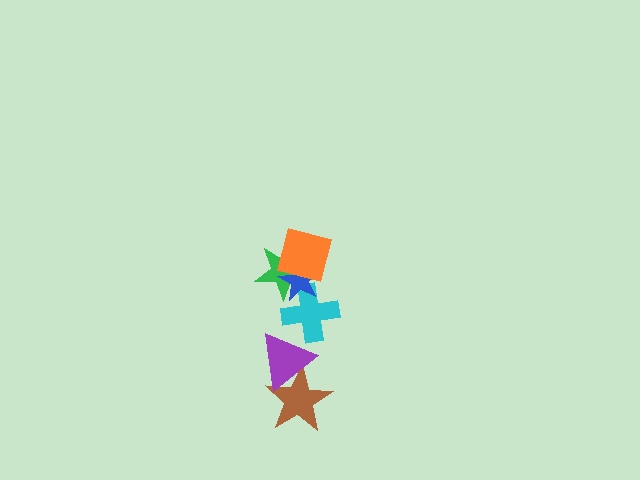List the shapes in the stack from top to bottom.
From top to bottom: the orange square, the blue star, the green star, the cyan cross, the purple triangle, the brown star.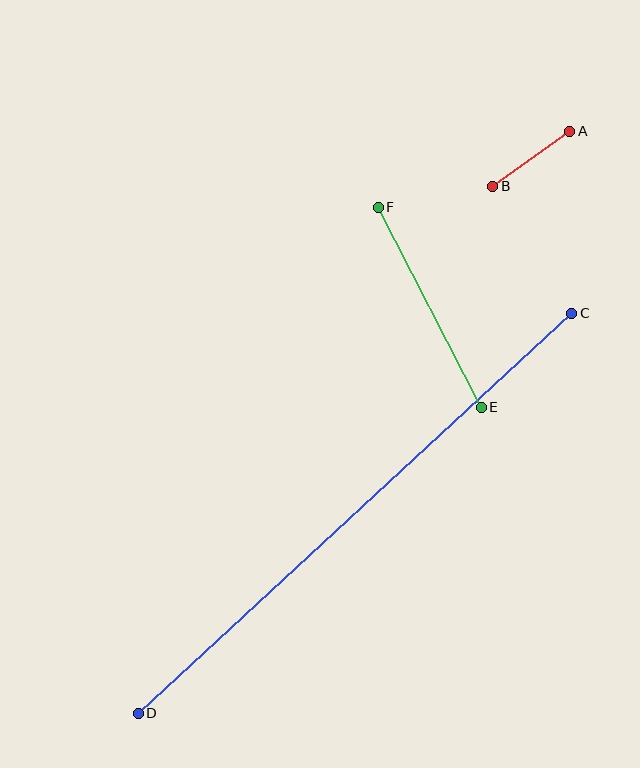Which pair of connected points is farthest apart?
Points C and D are farthest apart.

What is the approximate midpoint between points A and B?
The midpoint is at approximately (531, 159) pixels.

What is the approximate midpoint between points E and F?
The midpoint is at approximately (430, 307) pixels.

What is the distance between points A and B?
The distance is approximately 94 pixels.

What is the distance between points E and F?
The distance is approximately 225 pixels.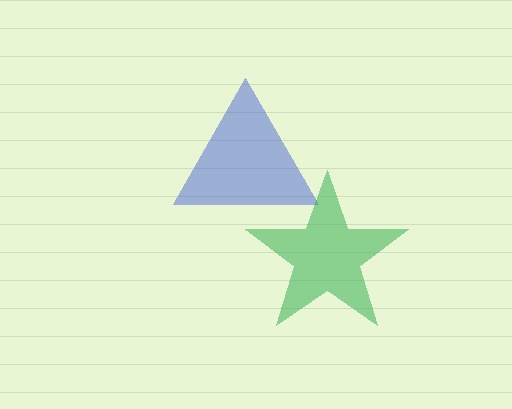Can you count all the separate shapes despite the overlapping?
Yes, there are 2 separate shapes.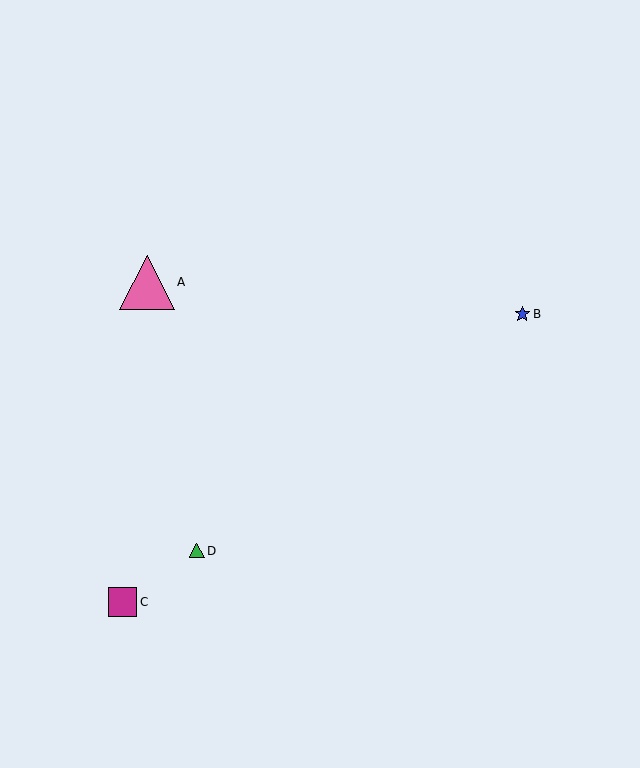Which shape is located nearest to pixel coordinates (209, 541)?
The green triangle (labeled D) at (197, 551) is nearest to that location.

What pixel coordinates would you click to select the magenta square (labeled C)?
Click at (122, 602) to select the magenta square C.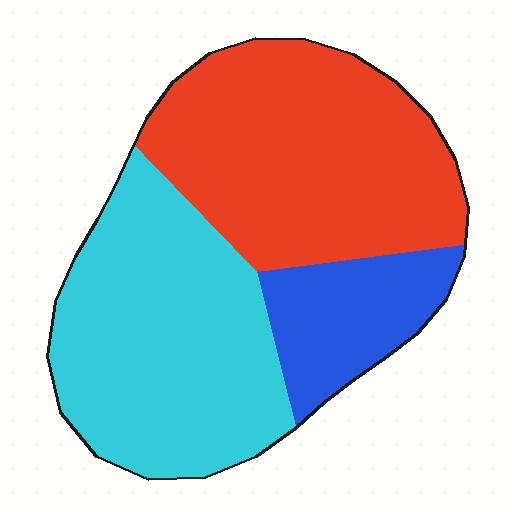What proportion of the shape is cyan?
Cyan covers 42% of the shape.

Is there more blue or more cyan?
Cyan.